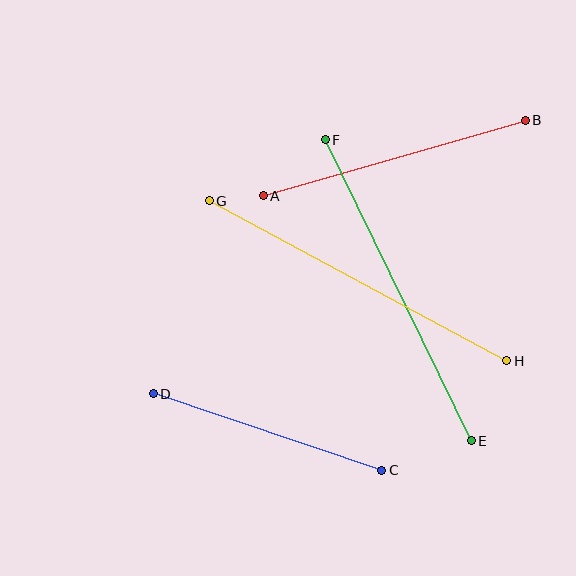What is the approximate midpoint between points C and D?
The midpoint is at approximately (267, 432) pixels.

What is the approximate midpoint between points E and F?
The midpoint is at approximately (398, 290) pixels.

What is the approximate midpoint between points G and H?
The midpoint is at approximately (358, 281) pixels.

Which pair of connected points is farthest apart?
Points G and H are farthest apart.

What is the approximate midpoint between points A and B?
The midpoint is at approximately (394, 158) pixels.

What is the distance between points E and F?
The distance is approximately 335 pixels.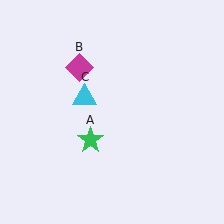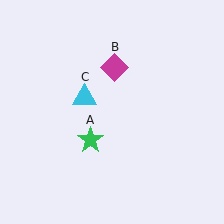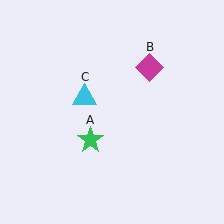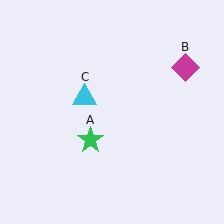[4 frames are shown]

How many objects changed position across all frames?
1 object changed position: magenta diamond (object B).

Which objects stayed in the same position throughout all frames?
Green star (object A) and cyan triangle (object C) remained stationary.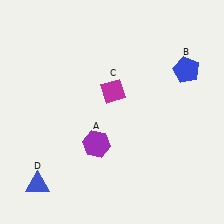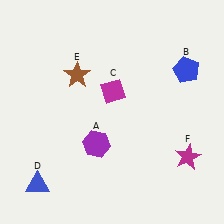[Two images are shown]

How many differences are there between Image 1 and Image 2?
There are 2 differences between the two images.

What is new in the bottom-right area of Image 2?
A magenta star (F) was added in the bottom-right area of Image 2.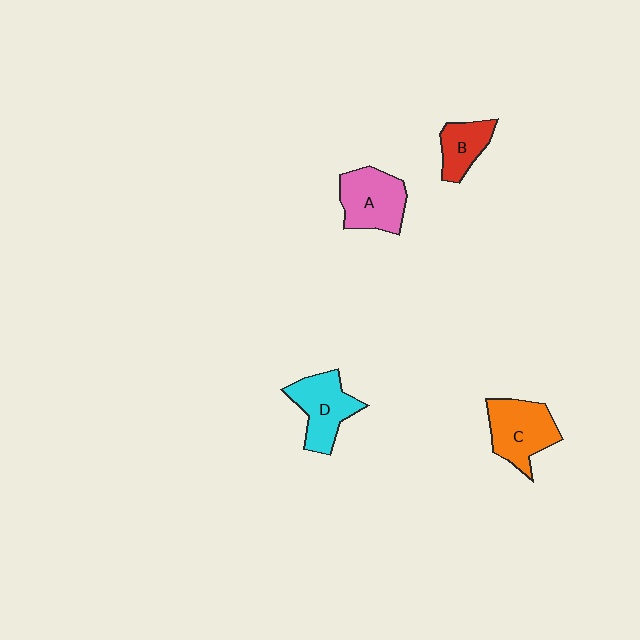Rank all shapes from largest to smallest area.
From largest to smallest: C (orange), A (pink), D (cyan), B (red).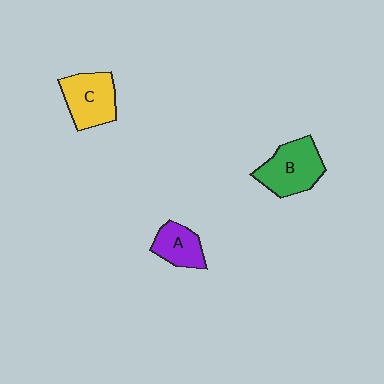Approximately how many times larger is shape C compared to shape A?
Approximately 1.4 times.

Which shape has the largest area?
Shape B (green).